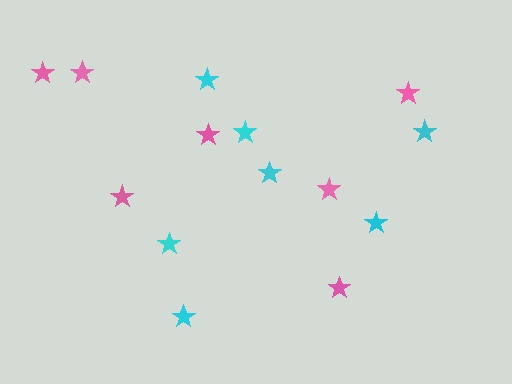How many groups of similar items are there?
There are 2 groups: one group of pink stars (7) and one group of cyan stars (7).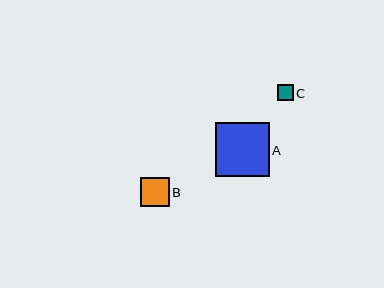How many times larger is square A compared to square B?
Square A is approximately 1.8 times the size of square B.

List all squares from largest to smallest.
From largest to smallest: A, B, C.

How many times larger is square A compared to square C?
Square A is approximately 3.4 times the size of square C.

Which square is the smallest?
Square C is the smallest with a size of approximately 16 pixels.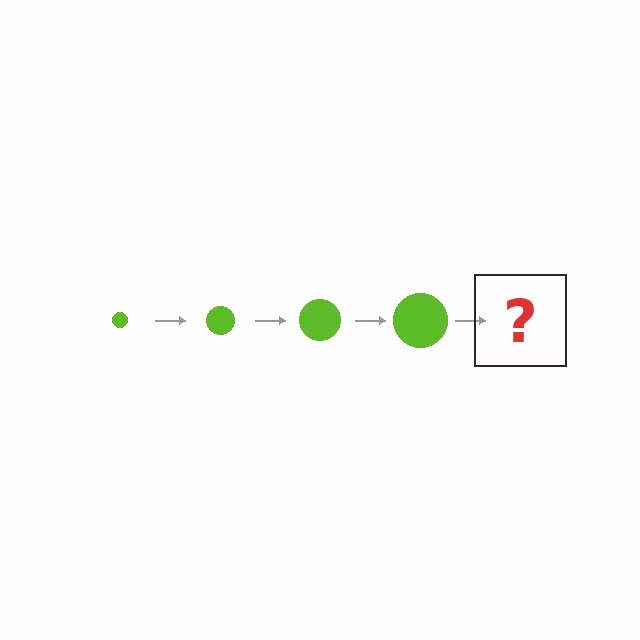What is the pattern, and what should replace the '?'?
The pattern is that the circle gets progressively larger each step. The '?' should be a lime circle, larger than the previous one.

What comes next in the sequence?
The next element should be a lime circle, larger than the previous one.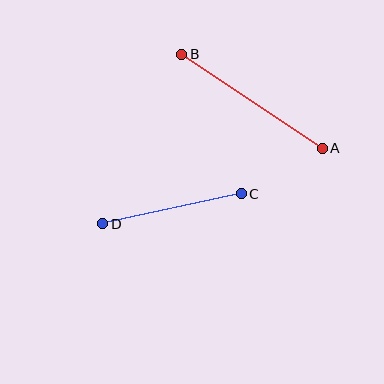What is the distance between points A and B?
The distance is approximately 169 pixels.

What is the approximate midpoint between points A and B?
The midpoint is at approximately (252, 101) pixels.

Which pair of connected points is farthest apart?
Points A and B are farthest apart.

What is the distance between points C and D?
The distance is approximately 142 pixels.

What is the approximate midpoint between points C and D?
The midpoint is at approximately (172, 209) pixels.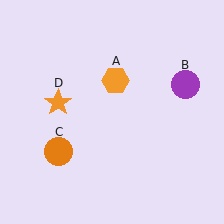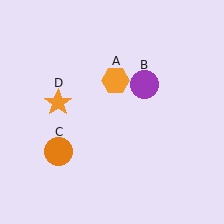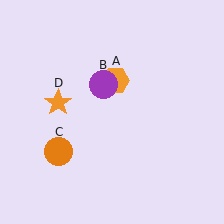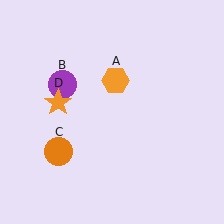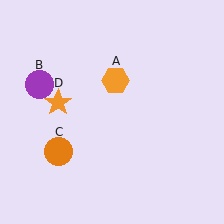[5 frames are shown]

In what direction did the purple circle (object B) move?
The purple circle (object B) moved left.